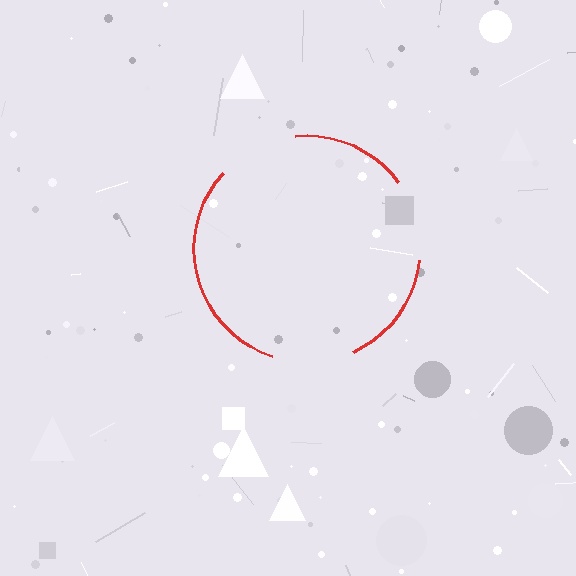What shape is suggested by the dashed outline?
The dashed outline suggests a circle.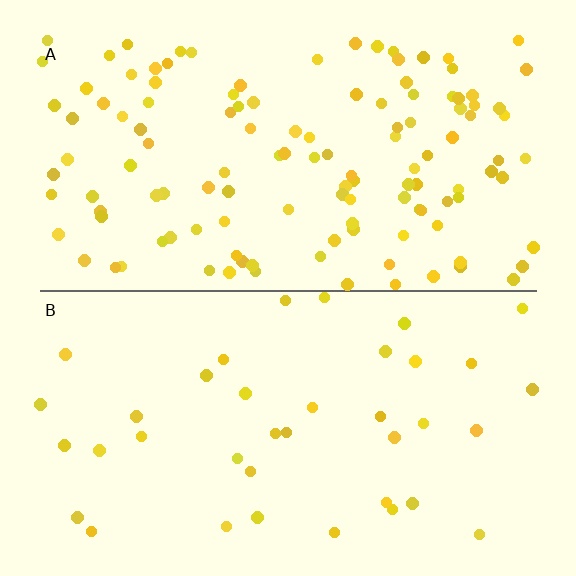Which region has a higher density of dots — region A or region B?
A (the top).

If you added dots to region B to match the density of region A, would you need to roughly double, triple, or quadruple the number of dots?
Approximately triple.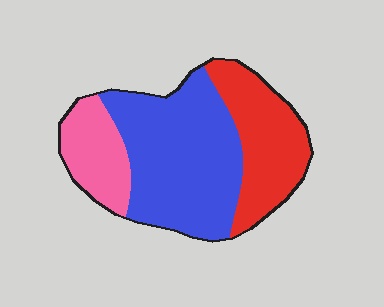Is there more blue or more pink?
Blue.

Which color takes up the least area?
Pink, at roughly 20%.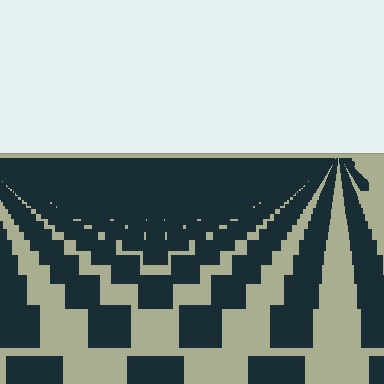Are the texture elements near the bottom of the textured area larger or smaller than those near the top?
Larger. Near the bottom, elements are closer to the viewer and appear at a bigger on-screen size.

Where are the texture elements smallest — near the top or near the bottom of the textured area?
Near the top.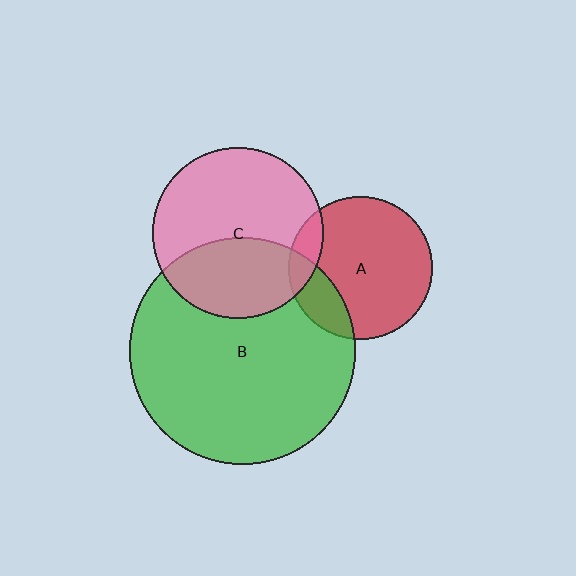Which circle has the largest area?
Circle B (green).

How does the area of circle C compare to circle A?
Approximately 1.4 times.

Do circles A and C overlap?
Yes.